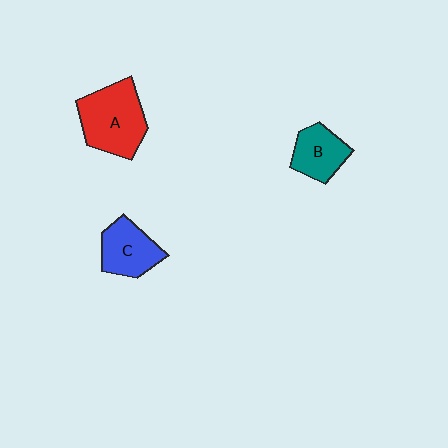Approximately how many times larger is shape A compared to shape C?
Approximately 1.5 times.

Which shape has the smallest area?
Shape B (teal).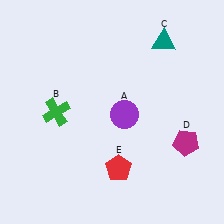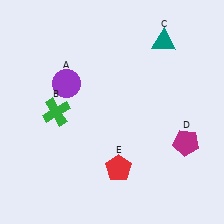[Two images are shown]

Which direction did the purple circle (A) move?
The purple circle (A) moved left.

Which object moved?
The purple circle (A) moved left.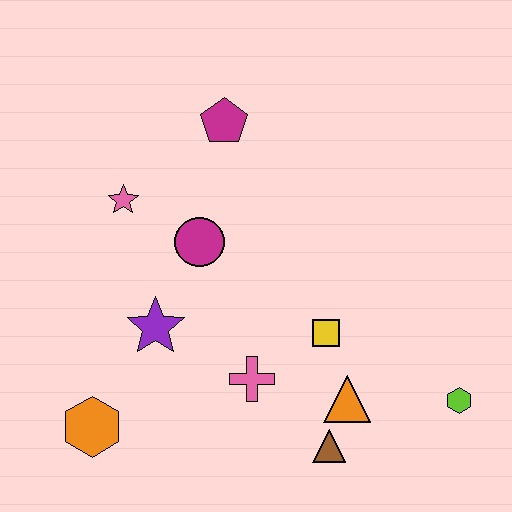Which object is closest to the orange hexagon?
The purple star is closest to the orange hexagon.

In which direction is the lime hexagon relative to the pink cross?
The lime hexagon is to the right of the pink cross.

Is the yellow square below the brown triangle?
No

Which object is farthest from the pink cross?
The magenta pentagon is farthest from the pink cross.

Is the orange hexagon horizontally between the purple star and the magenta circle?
No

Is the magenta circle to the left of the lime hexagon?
Yes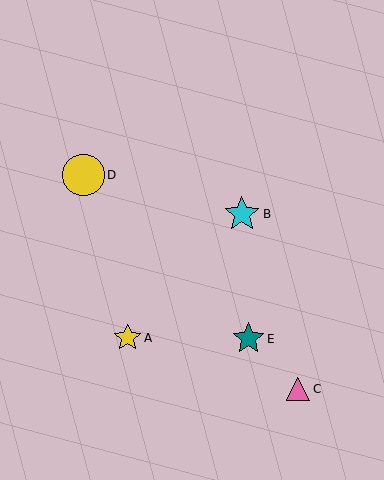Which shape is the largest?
The yellow circle (labeled D) is the largest.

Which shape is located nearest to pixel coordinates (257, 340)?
The teal star (labeled E) at (248, 339) is nearest to that location.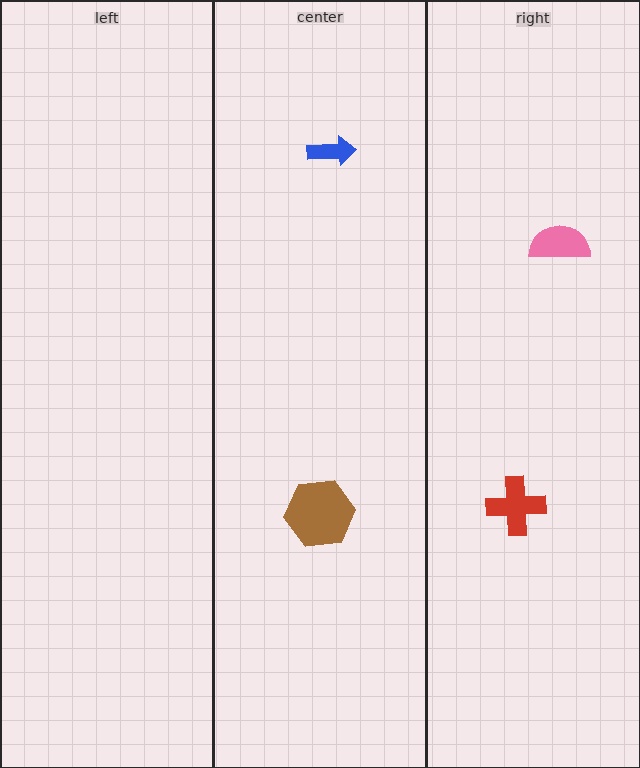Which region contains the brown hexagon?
The center region.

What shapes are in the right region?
The pink semicircle, the red cross.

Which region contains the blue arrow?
The center region.